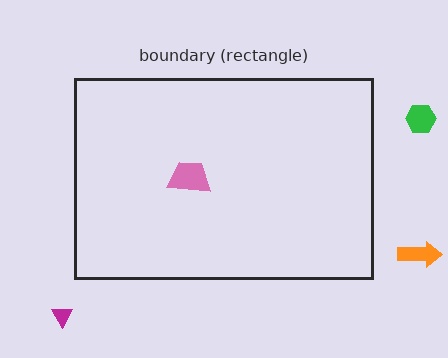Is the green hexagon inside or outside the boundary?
Outside.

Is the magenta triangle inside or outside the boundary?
Outside.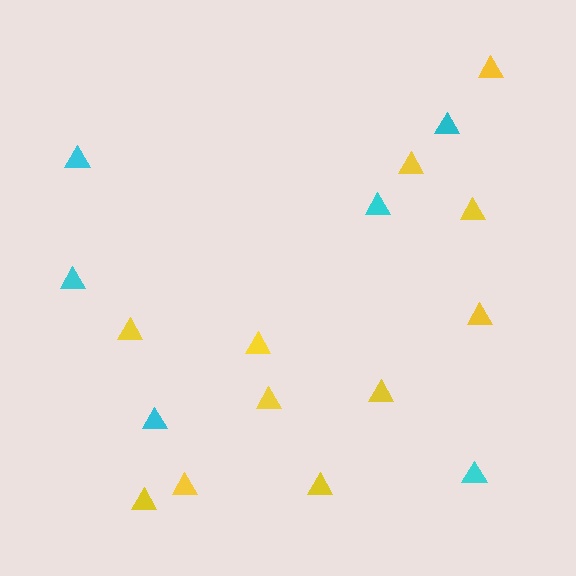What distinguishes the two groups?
There are 2 groups: one group of yellow triangles (11) and one group of cyan triangles (6).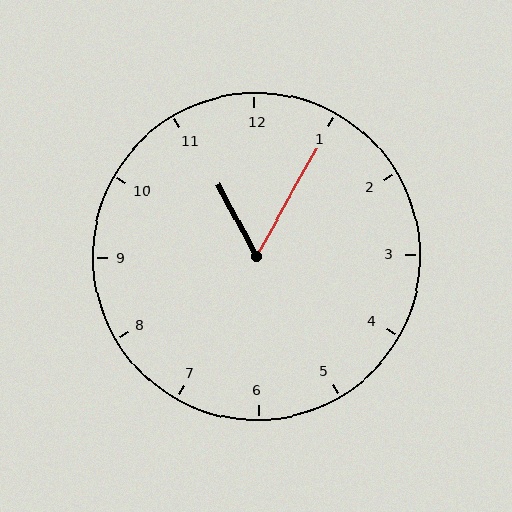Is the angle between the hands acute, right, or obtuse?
It is acute.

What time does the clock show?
11:05.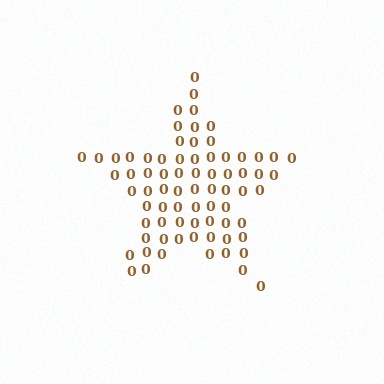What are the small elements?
The small elements are digit 0's.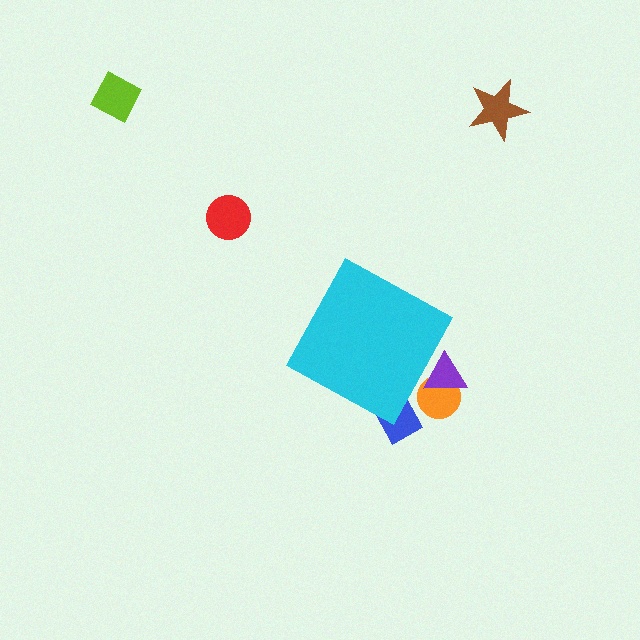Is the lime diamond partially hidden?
No, the lime diamond is fully visible.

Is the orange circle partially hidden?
Yes, the orange circle is partially hidden behind the cyan diamond.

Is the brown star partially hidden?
No, the brown star is fully visible.